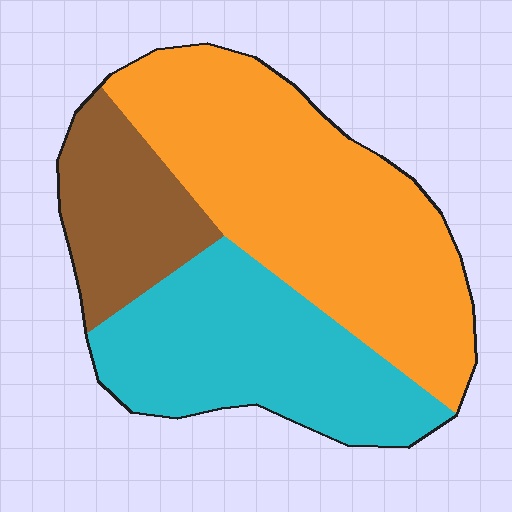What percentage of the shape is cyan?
Cyan covers roughly 35% of the shape.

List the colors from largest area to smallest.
From largest to smallest: orange, cyan, brown.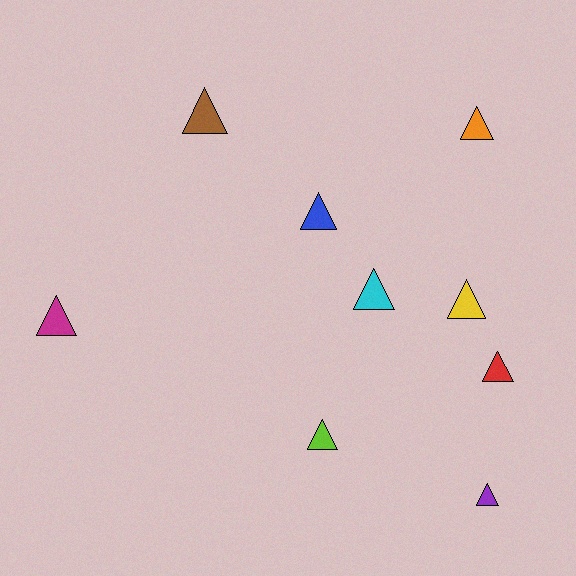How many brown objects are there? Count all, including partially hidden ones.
There is 1 brown object.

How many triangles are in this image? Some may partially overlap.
There are 9 triangles.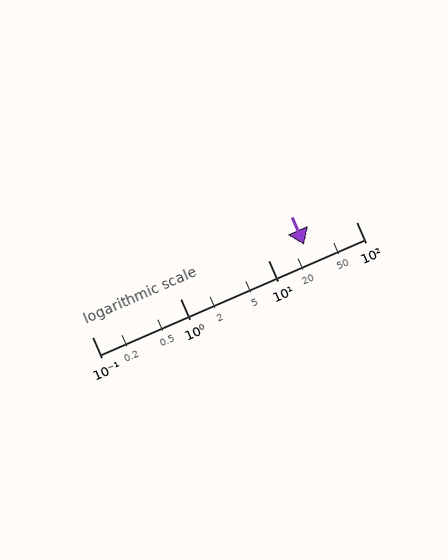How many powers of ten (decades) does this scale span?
The scale spans 3 decades, from 0.1 to 100.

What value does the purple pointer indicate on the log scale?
The pointer indicates approximately 26.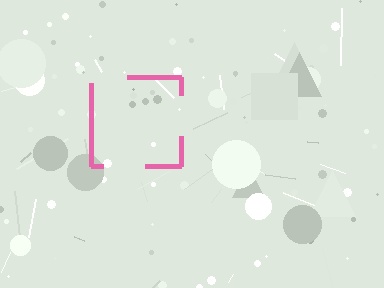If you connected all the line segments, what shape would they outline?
They would outline a square.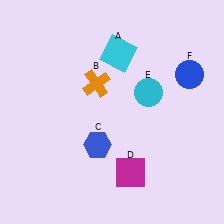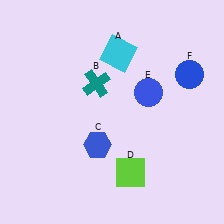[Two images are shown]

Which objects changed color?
B changed from orange to teal. D changed from magenta to lime. E changed from cyan to blue.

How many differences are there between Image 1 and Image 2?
There are 3 differences between the two images.